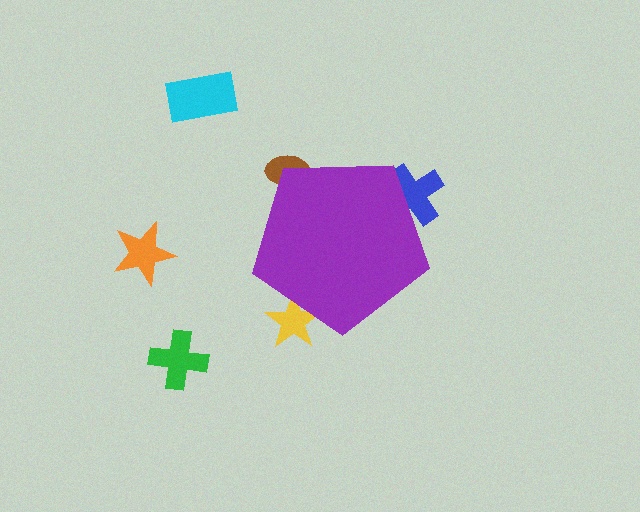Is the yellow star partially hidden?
Yes, the yellow star is partially hidden behind the purple pentagon.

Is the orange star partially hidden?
No, the orange star is fully visible.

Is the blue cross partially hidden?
Yes, the blue cross is partially hidden behind the purple pentagon.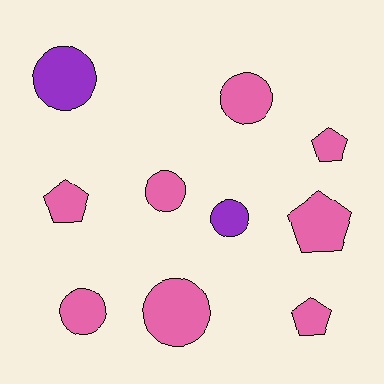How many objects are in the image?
There are 10 objects.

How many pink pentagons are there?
There are 4 pink pentagons.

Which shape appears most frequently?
Circle, with 6 objects.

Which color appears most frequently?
Pink, with 8 objects.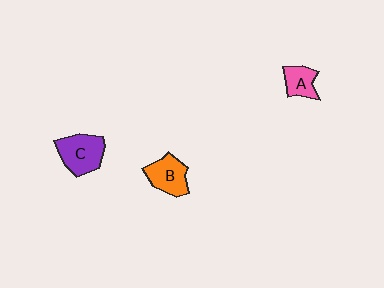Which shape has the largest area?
Shape C (purple).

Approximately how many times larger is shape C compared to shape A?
Approximately 1.6 times.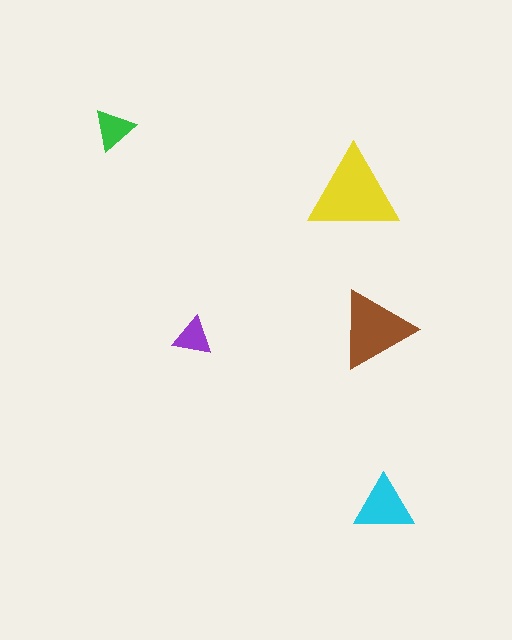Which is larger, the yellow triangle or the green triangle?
The yellow one.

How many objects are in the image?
There are 5 objects in the image.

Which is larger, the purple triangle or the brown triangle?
The brown one.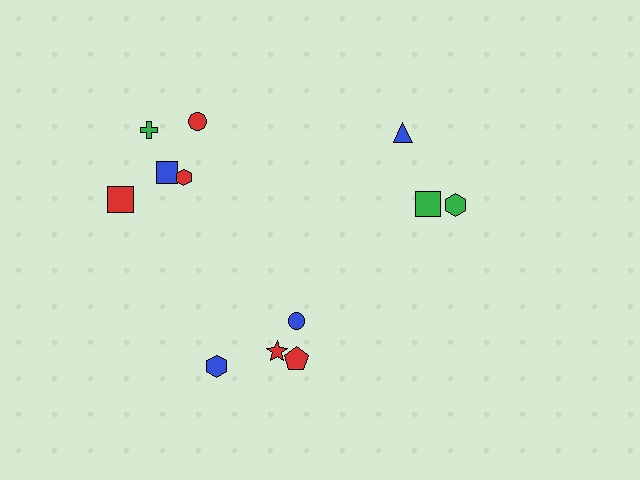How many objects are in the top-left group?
There are 5 objects.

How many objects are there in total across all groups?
There are 12 objects.